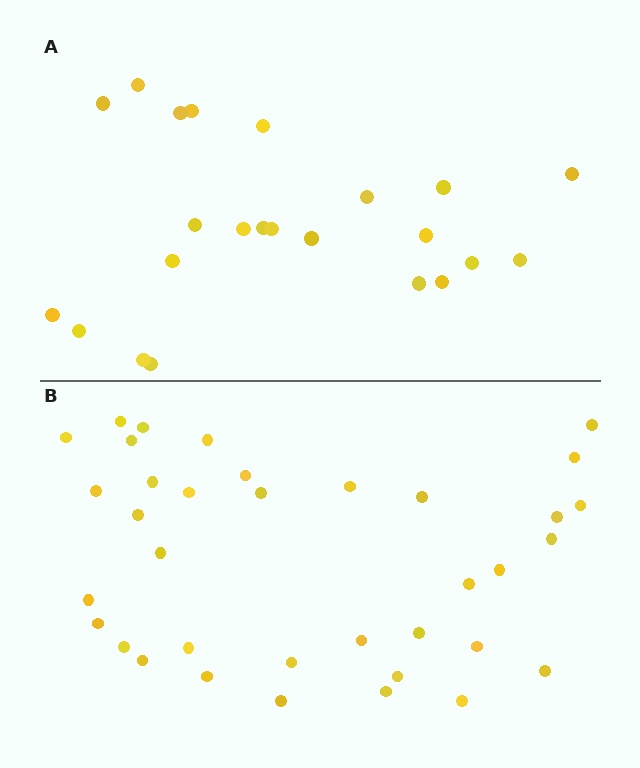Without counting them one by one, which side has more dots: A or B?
Region B (the bottom region) has more dots.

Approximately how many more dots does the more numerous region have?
Region B has approximately 15 more dots than region A.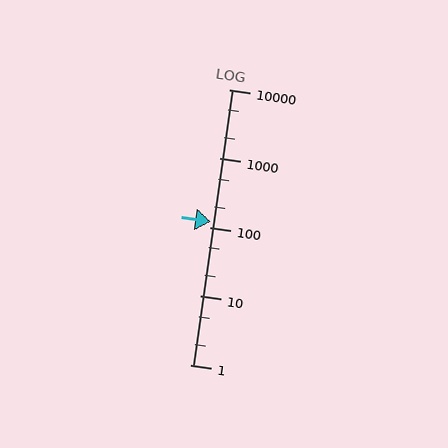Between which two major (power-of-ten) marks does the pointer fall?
The pointer is between 100 and 1000.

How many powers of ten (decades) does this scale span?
The scale spans 4 decades, from 1 to 10000.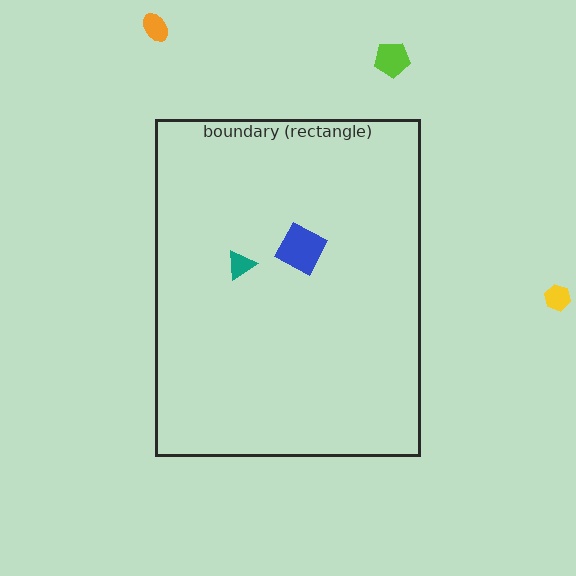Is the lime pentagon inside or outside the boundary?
Outside.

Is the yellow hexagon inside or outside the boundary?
Outside.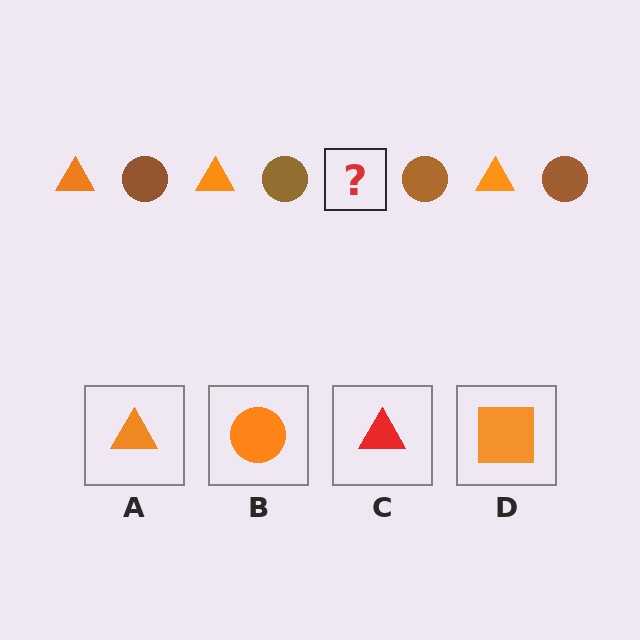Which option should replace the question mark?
Option A.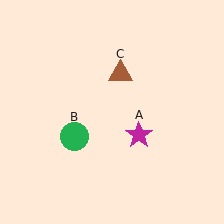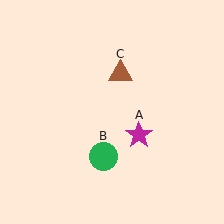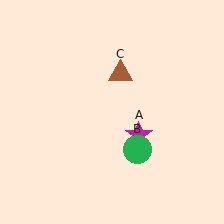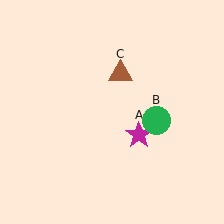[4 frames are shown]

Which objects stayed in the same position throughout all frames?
Magenta star (object A) and brown triangle (object C) remained stationary.